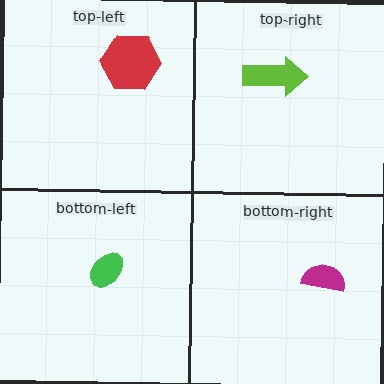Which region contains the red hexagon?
The top-left region.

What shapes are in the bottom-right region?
The magenta semicircle.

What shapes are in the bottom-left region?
The green ellipse.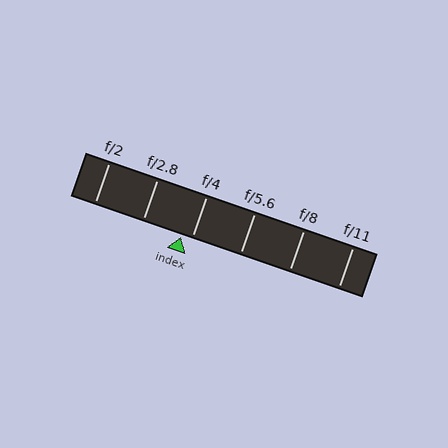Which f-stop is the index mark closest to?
The index mark is closest to f/4.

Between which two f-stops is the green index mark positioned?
The index mark is between f/2.8 and f/4.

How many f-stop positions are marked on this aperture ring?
There are 6 f-stop positions marked.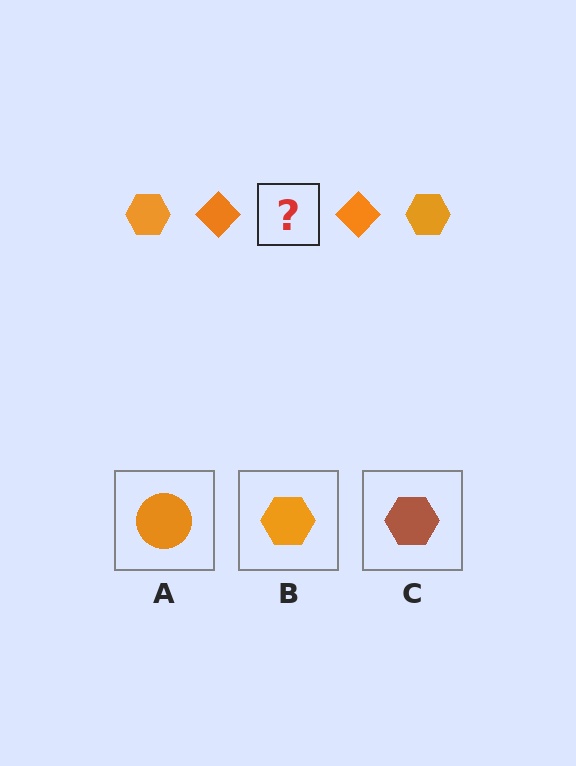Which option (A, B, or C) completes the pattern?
B.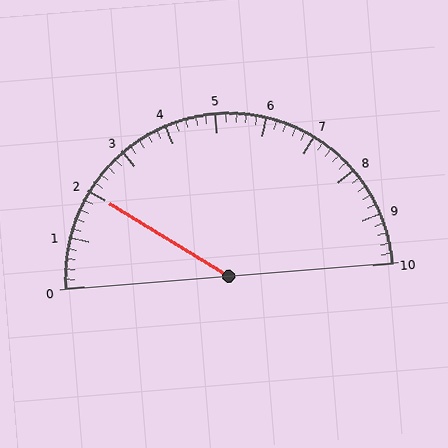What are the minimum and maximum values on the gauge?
The gauge ranges from 0 to 10.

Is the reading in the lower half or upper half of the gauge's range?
The reading is in the lower half of the range (0 to 10).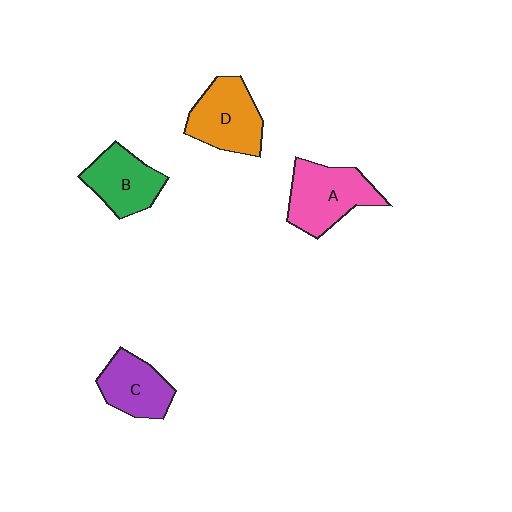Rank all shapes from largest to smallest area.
From largest to smallest: A (pink), D (orange), B (green), C (purple).